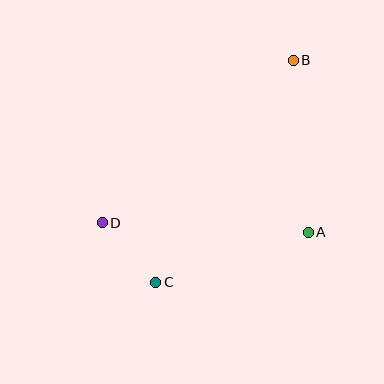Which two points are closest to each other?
Points C and D are closest to each other.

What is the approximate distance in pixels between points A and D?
The distance between A and D is approximately 206 pixels.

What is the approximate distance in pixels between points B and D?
The distance between B and D is approximately 251 pixels.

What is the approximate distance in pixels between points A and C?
The distance between A and C is approximately 160 pixels.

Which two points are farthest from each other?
Points B and C are farthest from each other.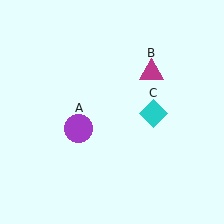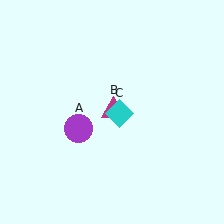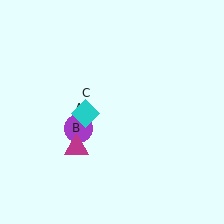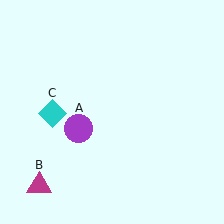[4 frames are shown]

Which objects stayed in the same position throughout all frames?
Purple circle (object A) remained stationary.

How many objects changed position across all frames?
2 objects changed position: magenta triangle (object B), cyan diamond (object C).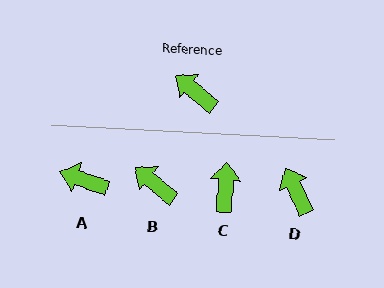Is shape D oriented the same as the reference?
No, it is off by about 25 degrees.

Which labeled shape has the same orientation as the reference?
B.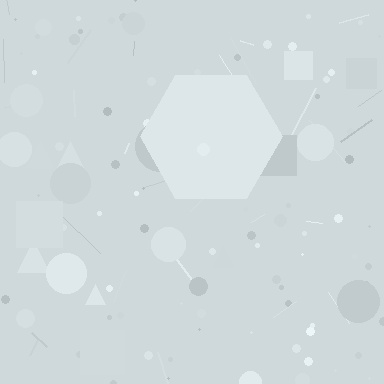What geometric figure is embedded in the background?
A hexagon is embedded in the background.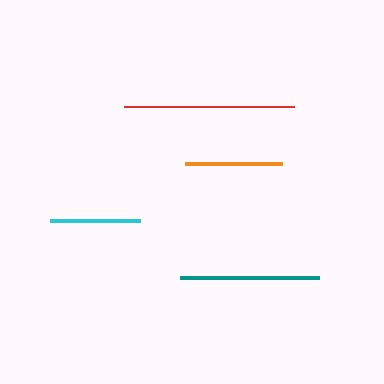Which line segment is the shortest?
The cyan line is the shortest at approximately 90 pixels.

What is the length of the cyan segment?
The cyan segment is approximately 90 pixels long.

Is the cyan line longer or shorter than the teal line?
The teal line is longer than the cyan line.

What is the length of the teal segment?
The teal segment is approximately 140 pixels long.